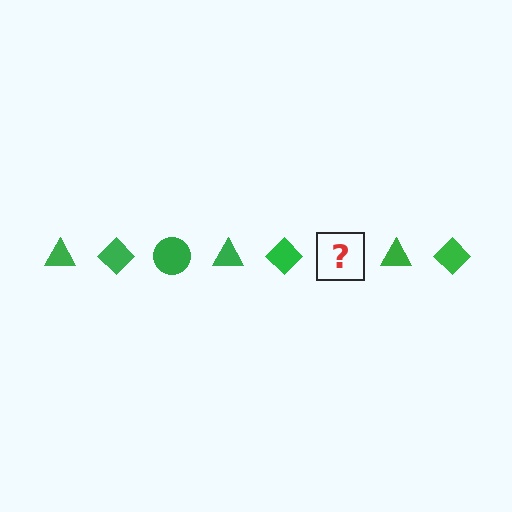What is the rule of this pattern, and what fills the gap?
The rule is that the pattern cycles through triangle, diamond, circle shapes in green. The gap should be filled with a green circle.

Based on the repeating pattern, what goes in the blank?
The blank should be a green circle.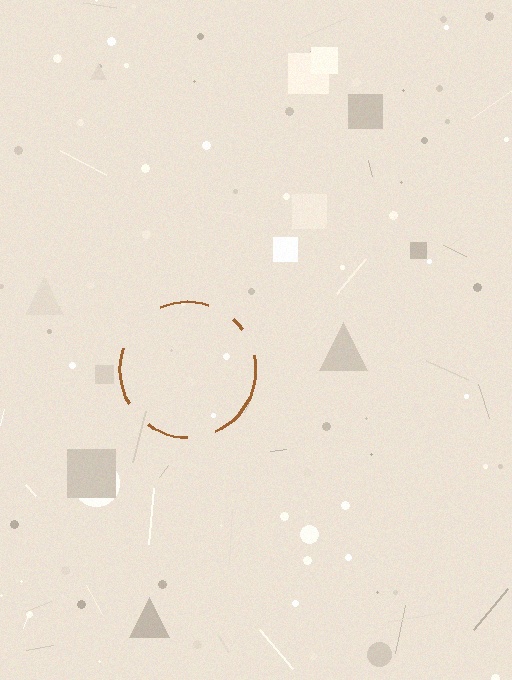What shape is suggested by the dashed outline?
The dashed outline suggests a circle.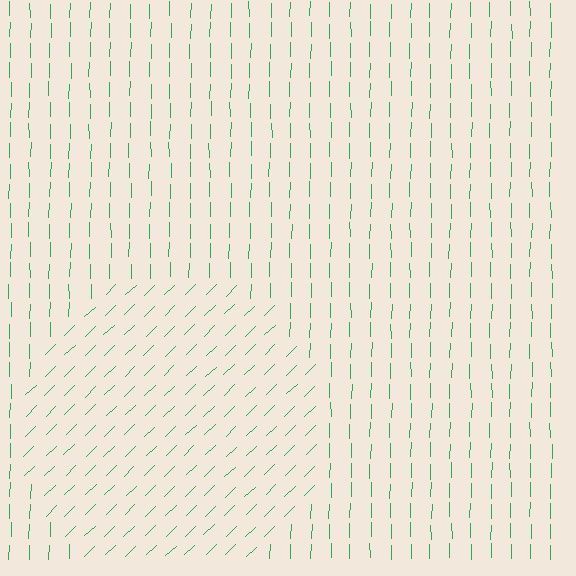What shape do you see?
I see a circle.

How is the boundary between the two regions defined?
The boundary is defined purely by a change in line orientation (approximately 45 degrees difference). All lines are the same color and thickness.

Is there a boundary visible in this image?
Yes, there is a texture boundary formed by a change in line orientation.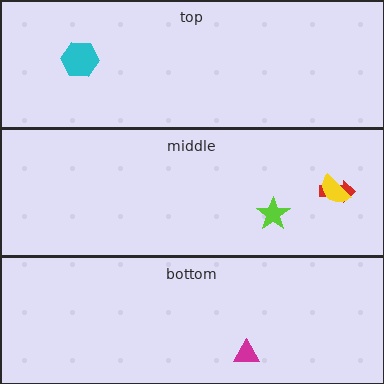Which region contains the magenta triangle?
The bottom region.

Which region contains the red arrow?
The middle region.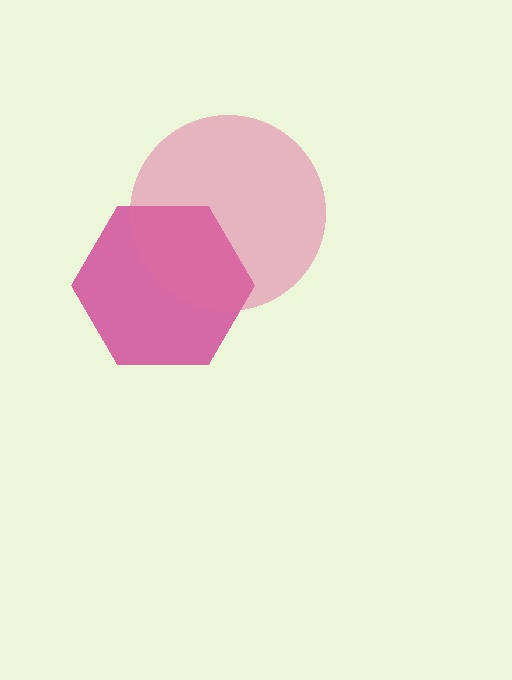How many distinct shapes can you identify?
There are 2 distinct shapes: a magenta hexagon, a pink circle.